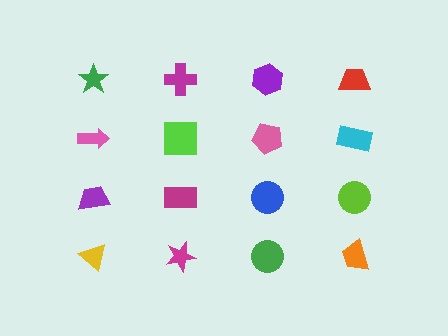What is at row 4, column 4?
An orange trapezoid.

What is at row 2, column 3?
A pink pentagon.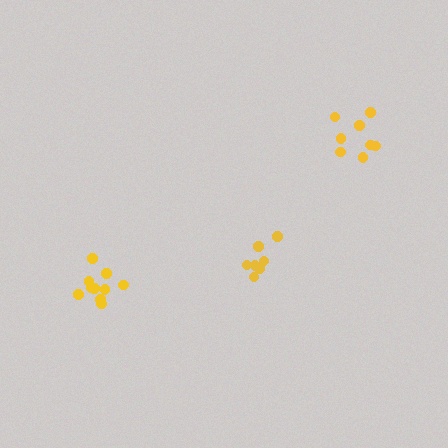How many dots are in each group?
Group 1: 7 dots, Group 2: 8 dots, Group 3: 10 dots (25 total).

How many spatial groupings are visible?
There are 3 spatial groupings.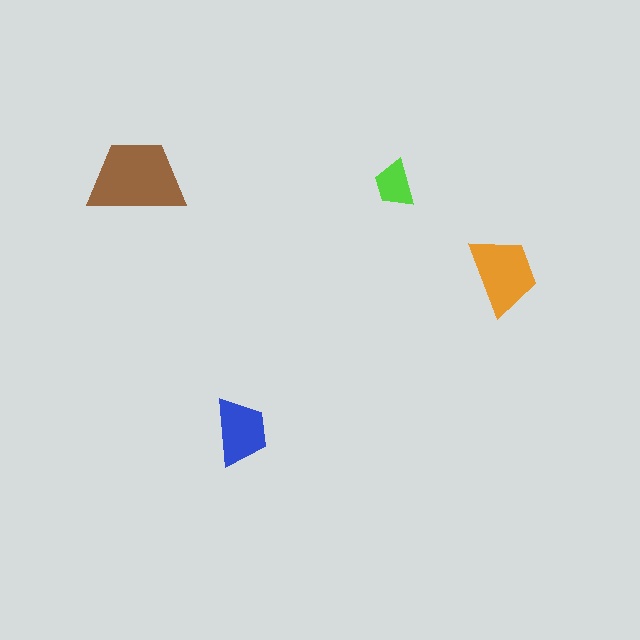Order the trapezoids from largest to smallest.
the brown one, the orange one, the blue one, the lime one.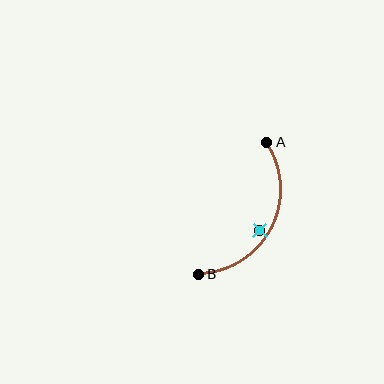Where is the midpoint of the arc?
The arc midpoint is the point on the curve farthest from the straight line joining A and B. It sits to the right of that line.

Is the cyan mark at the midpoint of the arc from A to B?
No — the cyan mark does not lie on the arc at all. It sits slightly inside the curve.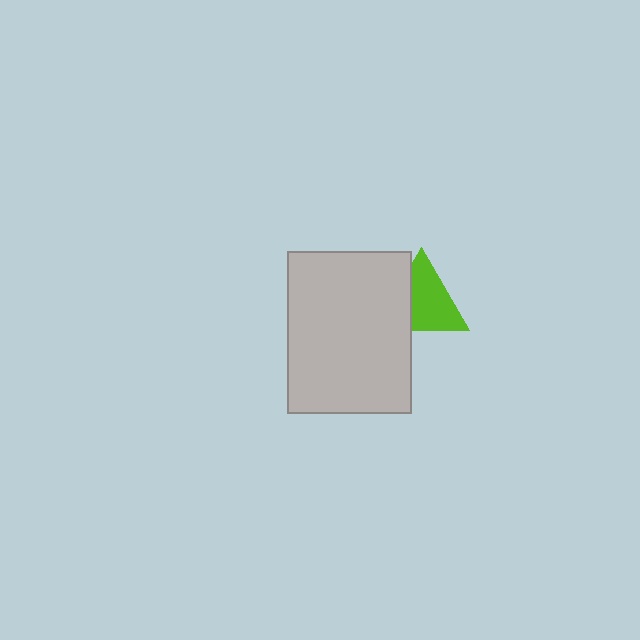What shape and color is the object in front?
The object in front is a light gray rectangle.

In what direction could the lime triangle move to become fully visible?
The lime triangle could move right. That would shift it out from behind the light gray rectangle entirely.